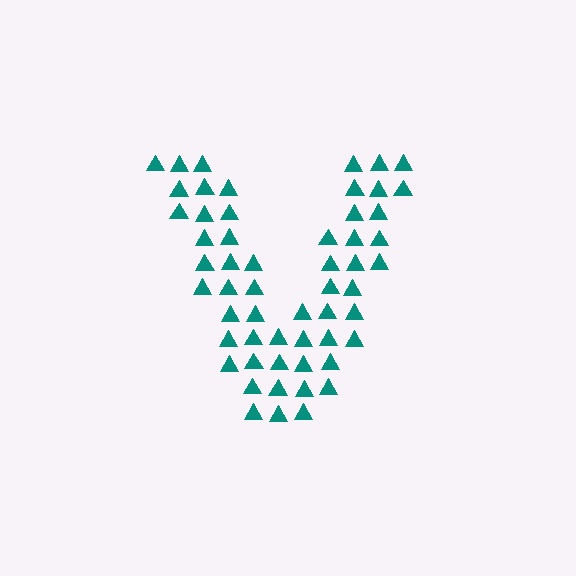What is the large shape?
The large shape is the letter V.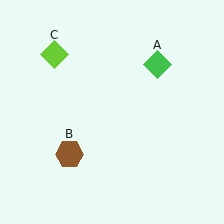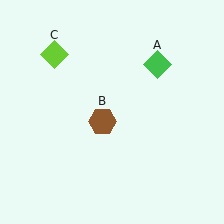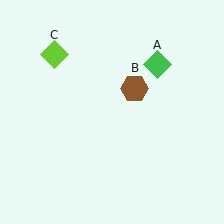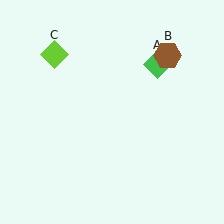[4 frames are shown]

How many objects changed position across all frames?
1 object changed position: brown hexagon (object B).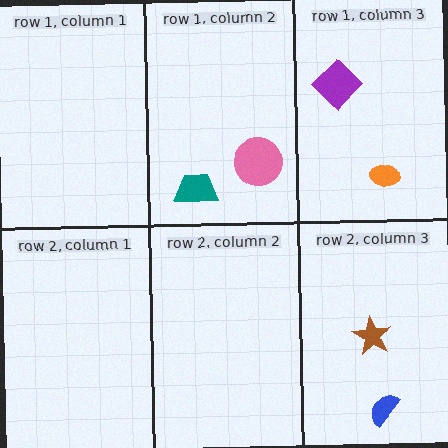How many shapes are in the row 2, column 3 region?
2.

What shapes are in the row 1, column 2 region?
The pink circle, the teal trapezoid.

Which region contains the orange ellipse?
The row 1, column 3 region.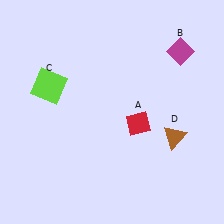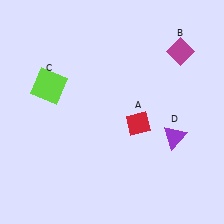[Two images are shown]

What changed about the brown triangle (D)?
In Image 1, D is brown. In Image 2, it changed to purple.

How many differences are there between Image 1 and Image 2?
There is 1 difference between the two images.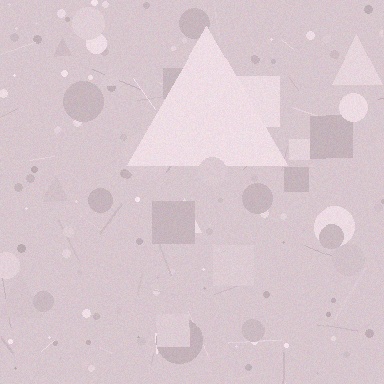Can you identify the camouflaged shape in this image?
The camouflaged shape is a triangle.